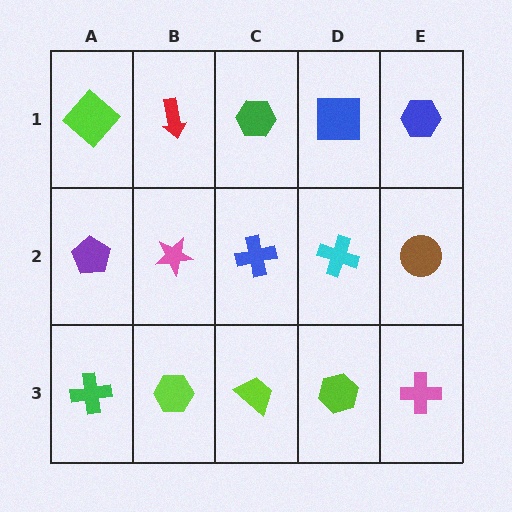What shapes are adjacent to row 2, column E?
A blue hexagon (row 1, column E), a pink cross (row 3, column E), a cyan cross (row 2, column D).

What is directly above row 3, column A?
A purple pentagon.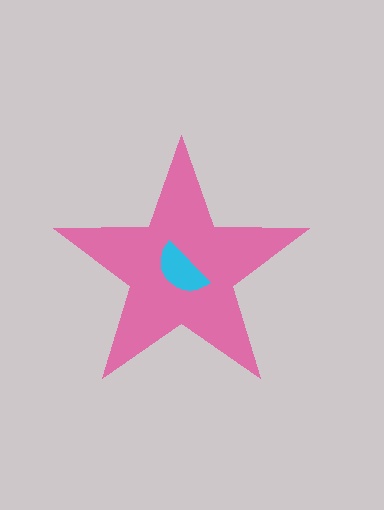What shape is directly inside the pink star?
The cyan semicircle.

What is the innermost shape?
The cyan semicircle.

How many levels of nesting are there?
2.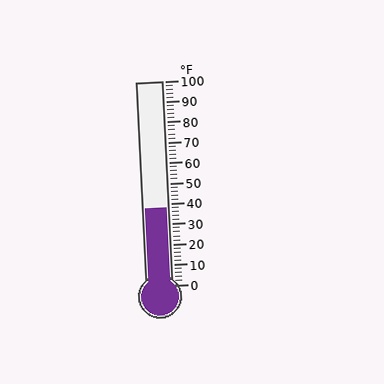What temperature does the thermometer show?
The thermometer shows approximately 38°F.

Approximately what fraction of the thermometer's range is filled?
The thermometer is filled to approximately 40% of its range.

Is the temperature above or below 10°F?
The temperature is above 10°F.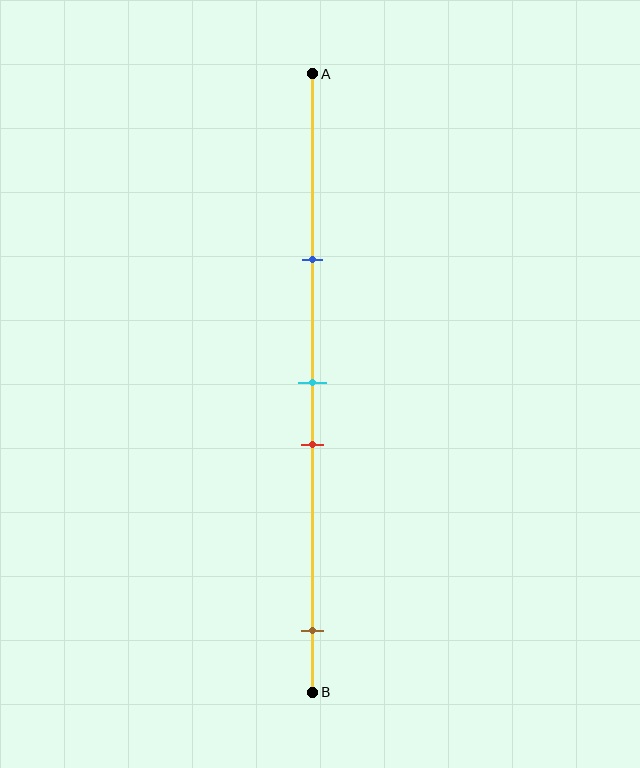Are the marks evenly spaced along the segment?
No, the marks are not evenly spaced.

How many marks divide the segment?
There are 4 marks dividing the segment.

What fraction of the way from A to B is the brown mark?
The brown mark is approximately 90% (0.9) of the way from A to B.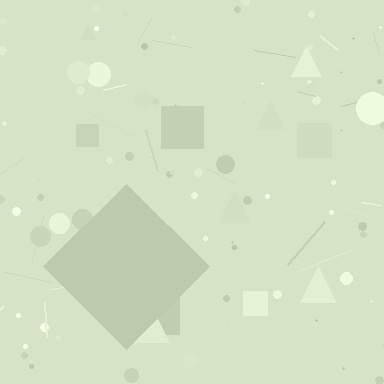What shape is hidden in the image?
A diamond is hidden in the image.